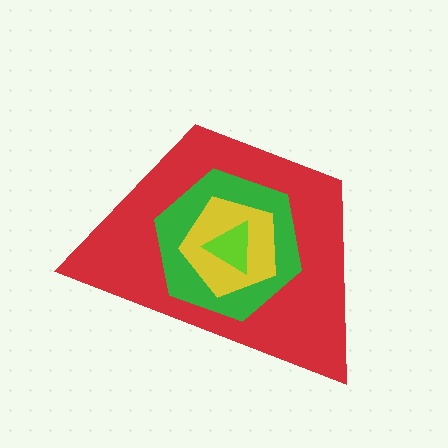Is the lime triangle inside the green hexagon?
Yes.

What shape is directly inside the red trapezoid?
The green hexagon.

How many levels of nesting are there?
4.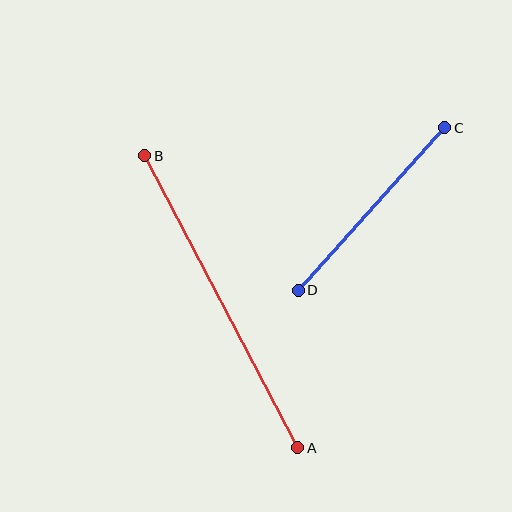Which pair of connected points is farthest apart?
Points A and B are farthest apart.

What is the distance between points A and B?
The distance is approximately 329 pixels.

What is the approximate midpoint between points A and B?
The midpoint is at approximately (221, 302) pixels.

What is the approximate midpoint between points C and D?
The midpoint is at approximately (371, 209) pixels.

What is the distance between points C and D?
The distance is approximately 219 pixels.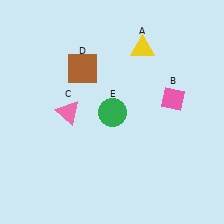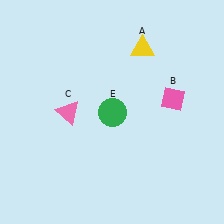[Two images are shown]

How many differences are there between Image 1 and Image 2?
There is 1 difference between the two images.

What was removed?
The brown square (D) was removed in Image 2.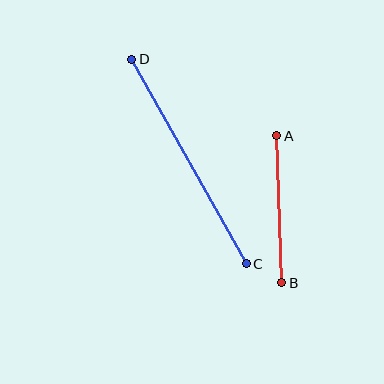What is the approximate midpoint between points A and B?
The midpoint is at approximately (279, 209) pixels.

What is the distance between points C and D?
The distance is approximately 234 pixels.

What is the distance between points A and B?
The distance is approximately 147 pixels.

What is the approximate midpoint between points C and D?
The midpoint is at approximately (189, 162) pixels.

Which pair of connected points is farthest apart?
Points C and D are farthest apart.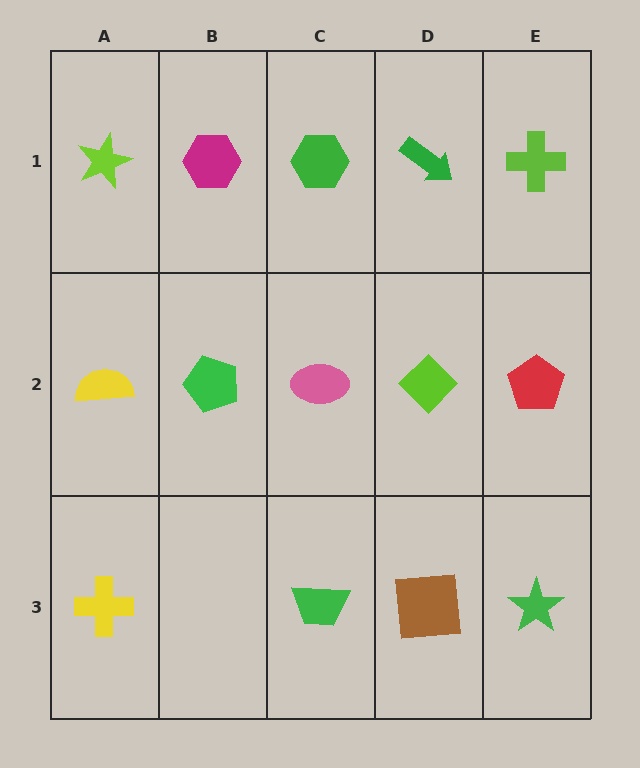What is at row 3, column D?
A brown square.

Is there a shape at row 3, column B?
No, that cell is empty.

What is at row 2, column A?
A yellow semicircle.